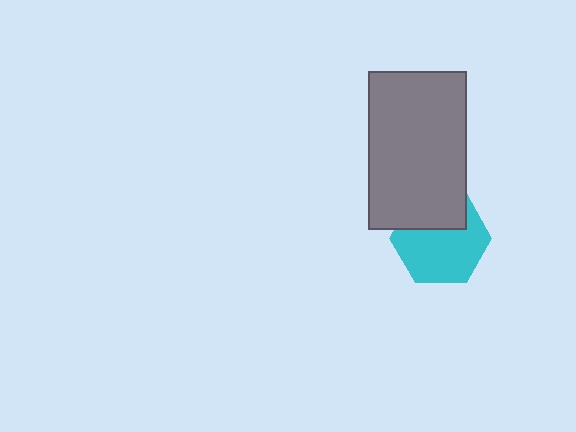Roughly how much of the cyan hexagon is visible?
Most of it is visible (roughly 67%).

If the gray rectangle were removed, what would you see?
You would see the complete cyan hexagon.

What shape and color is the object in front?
The object in front is a gray rectangle.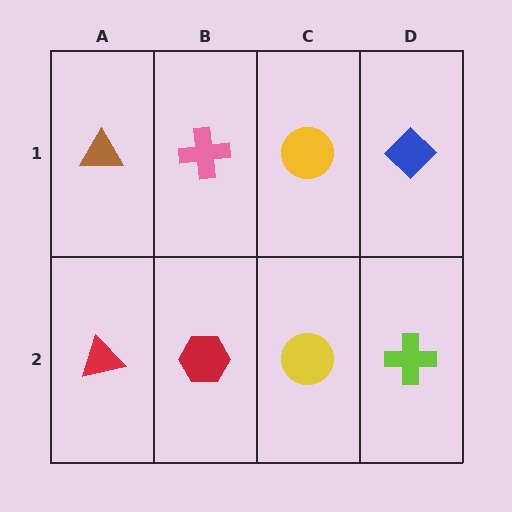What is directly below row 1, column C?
A yellow circle.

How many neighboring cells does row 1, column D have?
2.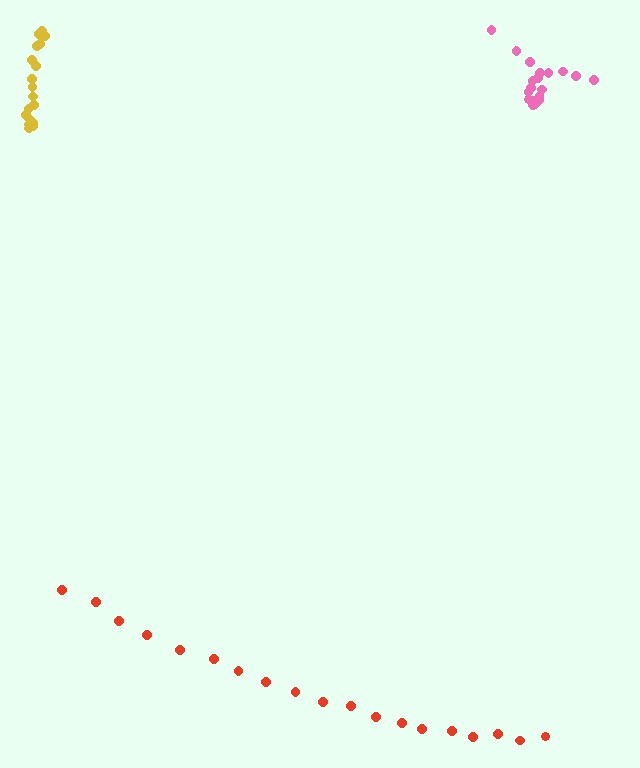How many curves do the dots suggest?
There are 3 distinct paths.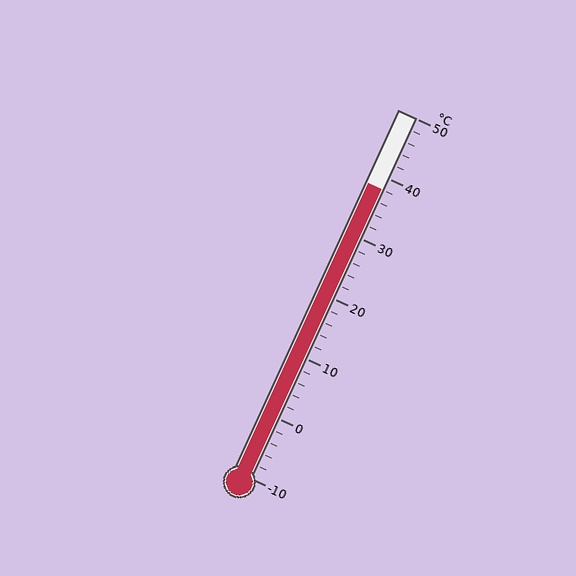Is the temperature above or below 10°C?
The temperature is above 10°C.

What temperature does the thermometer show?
The thermometer shows approximately 38°C.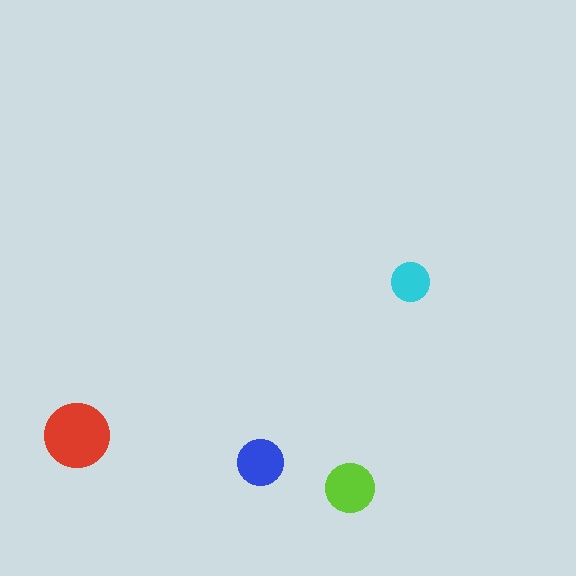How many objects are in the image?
There are 4 objects in the image.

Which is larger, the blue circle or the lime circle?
The lime one.